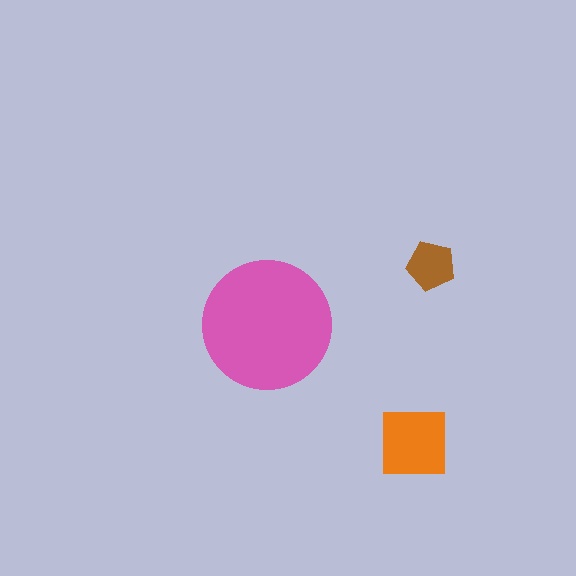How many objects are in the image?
There are 3 objects in the image.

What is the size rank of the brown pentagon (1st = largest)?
3rd.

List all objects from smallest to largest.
The brown pentagon, the orange square, the pink circle.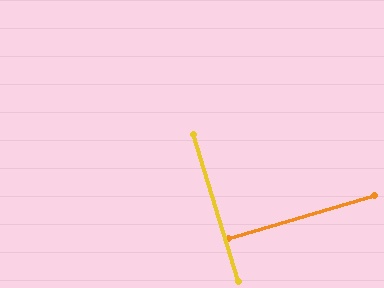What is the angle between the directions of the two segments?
Approximately 89 degrees.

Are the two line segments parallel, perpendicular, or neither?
Perpendicular — they meet at approximately 89°.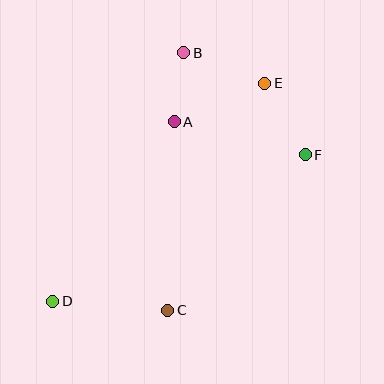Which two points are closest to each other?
Points A and B are closest to each other.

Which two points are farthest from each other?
Points D and E are farthest from each other.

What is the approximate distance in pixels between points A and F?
The distance between A and F is approximately 135 pixels.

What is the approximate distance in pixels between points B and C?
The distance between B and C is approximately 258 pixels.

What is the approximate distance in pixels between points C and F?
The distance between C and F is approximately 207 pixels.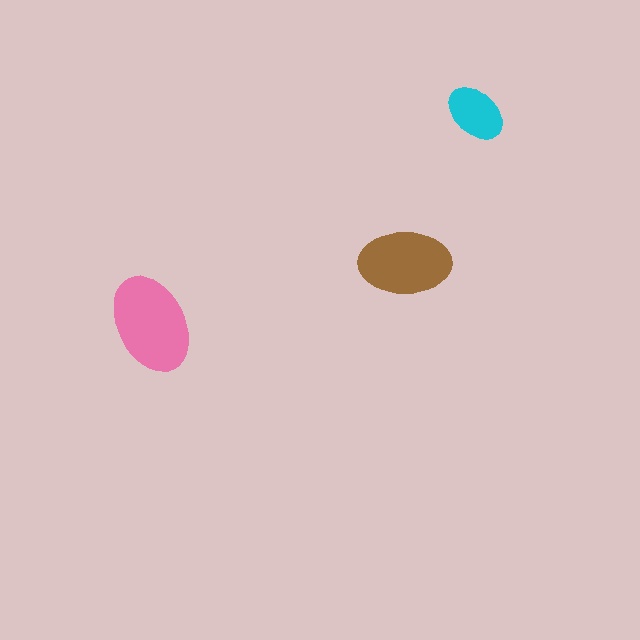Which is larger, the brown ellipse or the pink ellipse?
The pink one.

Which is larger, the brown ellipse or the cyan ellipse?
The brown one.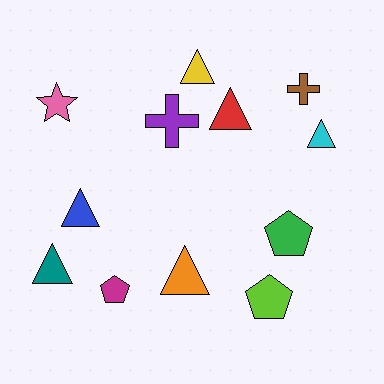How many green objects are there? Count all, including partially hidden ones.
There is 1 green object.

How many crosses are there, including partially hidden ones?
There are 2 crosses.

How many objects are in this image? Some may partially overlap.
There are 12 objects.